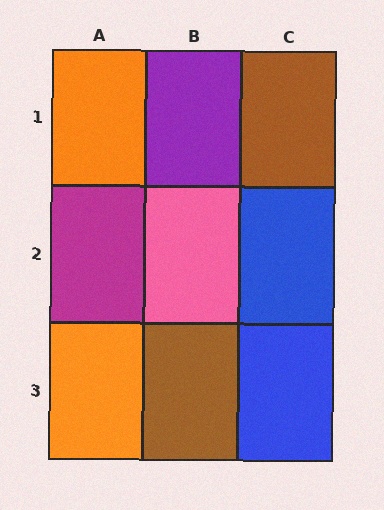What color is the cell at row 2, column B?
Pink.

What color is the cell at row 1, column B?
Purple.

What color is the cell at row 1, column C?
Brown.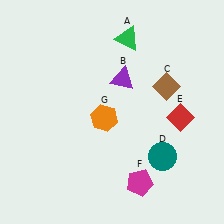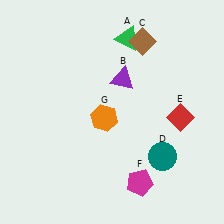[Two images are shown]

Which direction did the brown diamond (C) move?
The brown diamond (C) moved up.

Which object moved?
The brown diamond (C) moved up.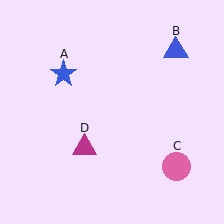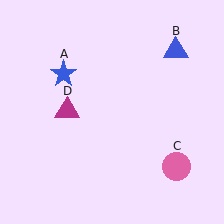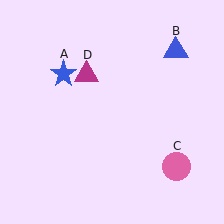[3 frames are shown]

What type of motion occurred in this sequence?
The magenta triangle (object D) rotated clockwise around the center of the scene.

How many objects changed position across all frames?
1 object changed position: magenta triangle (object D).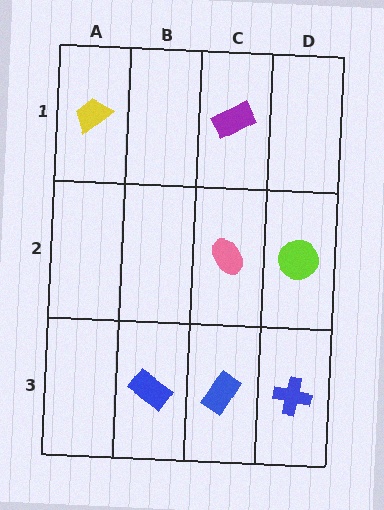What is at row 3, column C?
A blue rectangle.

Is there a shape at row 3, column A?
No, that cell is empty.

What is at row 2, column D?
A lime circle.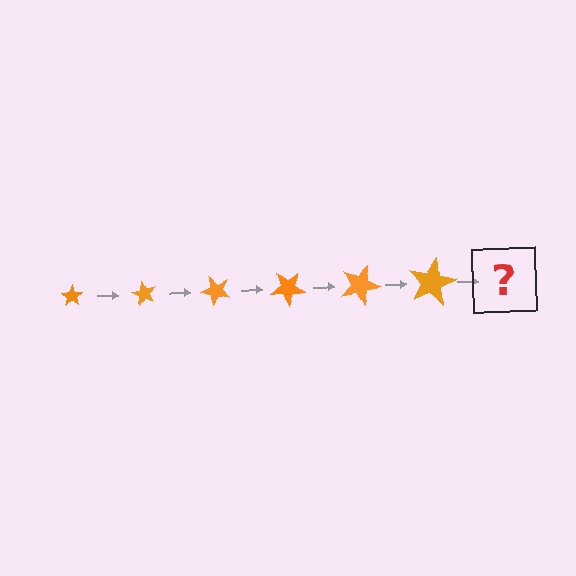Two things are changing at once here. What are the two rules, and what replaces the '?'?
The two rules are that the star grows larger each step and it rotates 60 degrees each step. The '?' should be a star, larger than the previous one and rotated 360 degrees from the start.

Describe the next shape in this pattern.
It should be a star, larger than the previous one and rotated 360 degrees from the start.